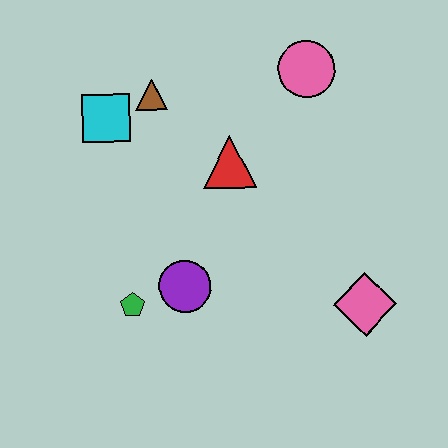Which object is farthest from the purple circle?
The pink circle is farthest from the purple circle.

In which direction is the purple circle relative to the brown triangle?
The purple circle is below the brown triangle.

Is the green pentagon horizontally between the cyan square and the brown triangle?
Yes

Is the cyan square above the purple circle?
Yes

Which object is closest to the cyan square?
The brown triangle is closest to the cyan square.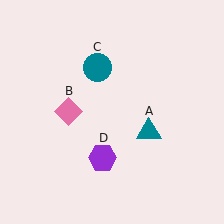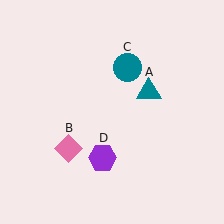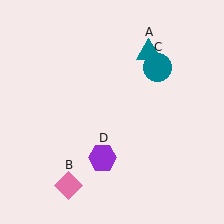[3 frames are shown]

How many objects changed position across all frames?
3 objects changed position: teal triangle (object A), pink diamond (object B), teal circle (object C).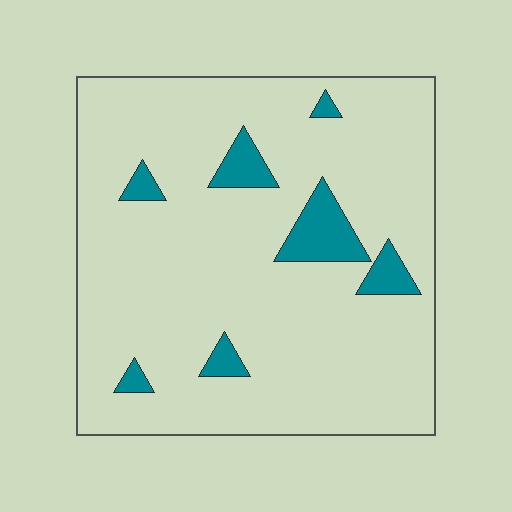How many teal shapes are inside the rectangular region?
7.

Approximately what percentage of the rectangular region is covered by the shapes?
Approximately 10%.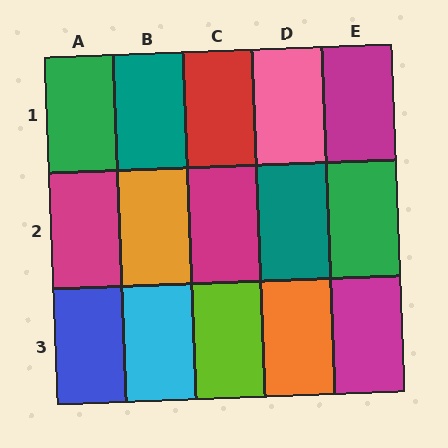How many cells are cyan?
1 cell is cyan.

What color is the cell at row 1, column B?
Teal.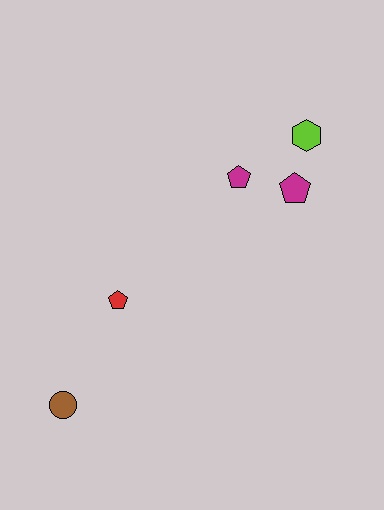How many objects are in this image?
There are 5 objects.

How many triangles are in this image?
There are no triangles.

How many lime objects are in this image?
There is 1 lime object.